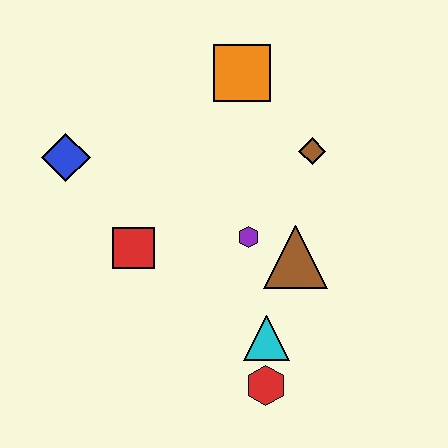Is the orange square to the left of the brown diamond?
Yes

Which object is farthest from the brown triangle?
The blue diamond is farthest from the brown triangle.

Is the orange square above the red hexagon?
Yes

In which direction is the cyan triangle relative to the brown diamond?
The cyan triangle is below the brown diamond.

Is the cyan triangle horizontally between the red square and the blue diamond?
No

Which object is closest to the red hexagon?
The cyan triangle is closest to the red hexagon.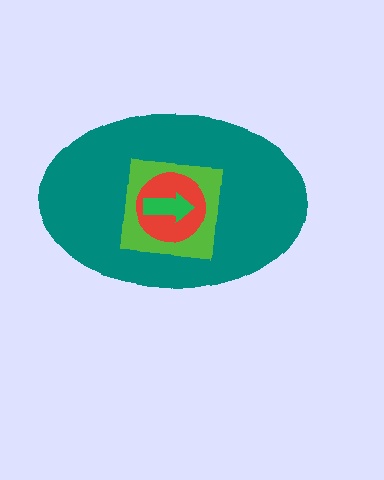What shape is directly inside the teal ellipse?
The lime square.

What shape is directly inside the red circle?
The green arrow.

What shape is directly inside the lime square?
The red circle.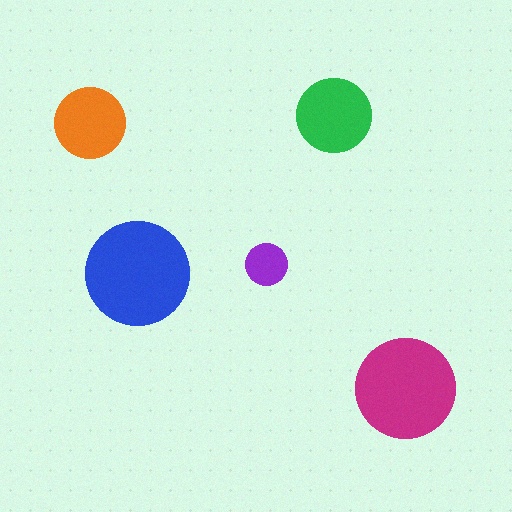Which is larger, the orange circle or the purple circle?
The orange one.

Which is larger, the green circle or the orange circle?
The green one.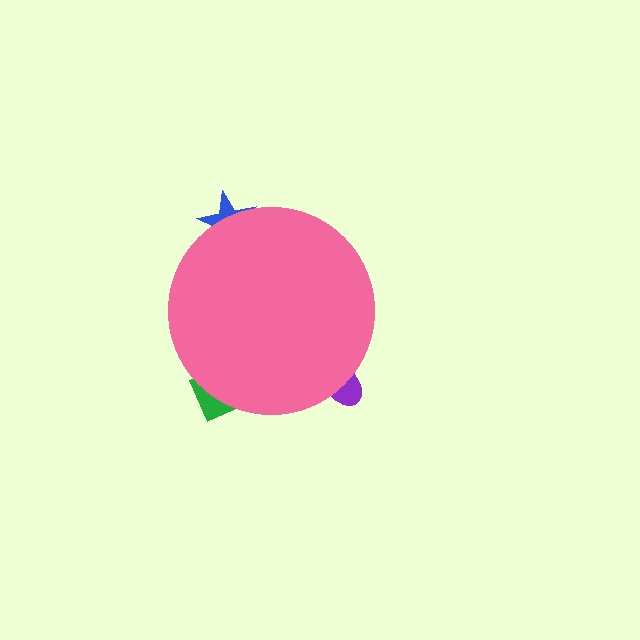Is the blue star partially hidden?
Yes, the blue star is partially hidden behind the pink circle.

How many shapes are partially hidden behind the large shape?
3 shapes are partially hidden.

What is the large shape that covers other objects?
A pink circle.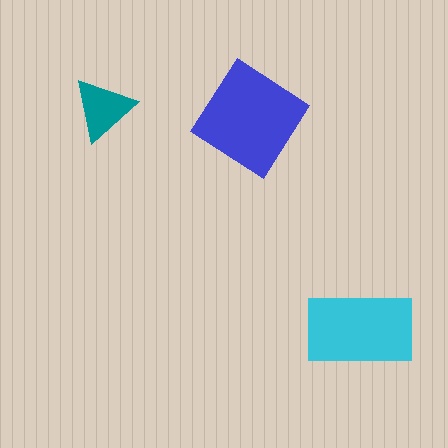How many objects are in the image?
There are 3 objects in the image.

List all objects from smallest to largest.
The teal triangle, the cyan rectangle, the blue diamond.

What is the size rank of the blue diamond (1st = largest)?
1st.